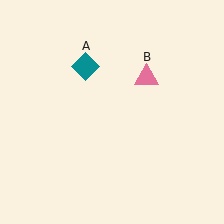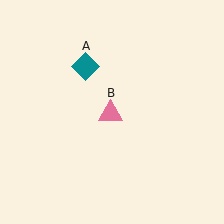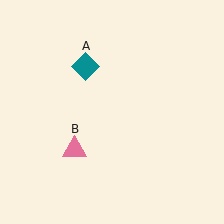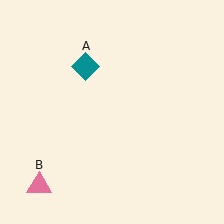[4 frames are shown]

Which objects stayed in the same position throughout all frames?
Teal diamond (object A) remained stationary.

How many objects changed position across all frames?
1 object changed position: pink triangle (object B).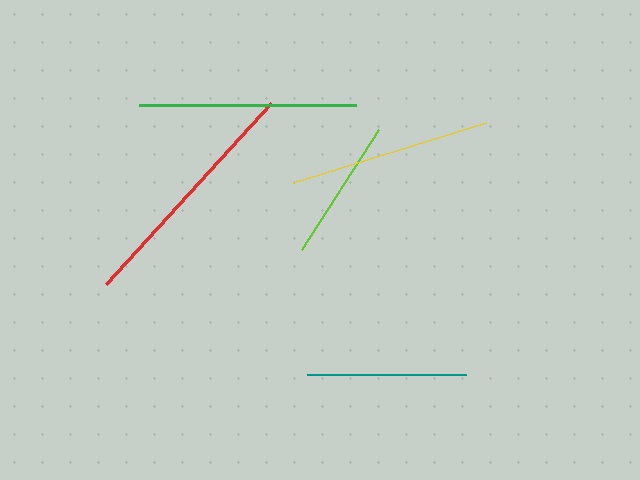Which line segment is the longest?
The red line is the longest at approximately 245 pixels.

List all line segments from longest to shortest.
From longest to shortest: red, green, yellow, teal, lime.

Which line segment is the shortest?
The lime line is the shortest at approximately 143 pixels.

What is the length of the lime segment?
The lime segment is approximately 143 pixels long.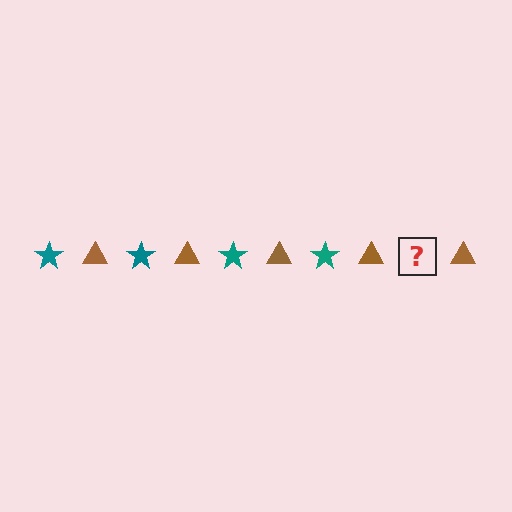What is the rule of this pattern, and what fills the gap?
The rule is that the pattern alternates between teal star and brown triangle. The gap should be filled with a teal star.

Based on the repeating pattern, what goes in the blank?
The blank should be a teal star.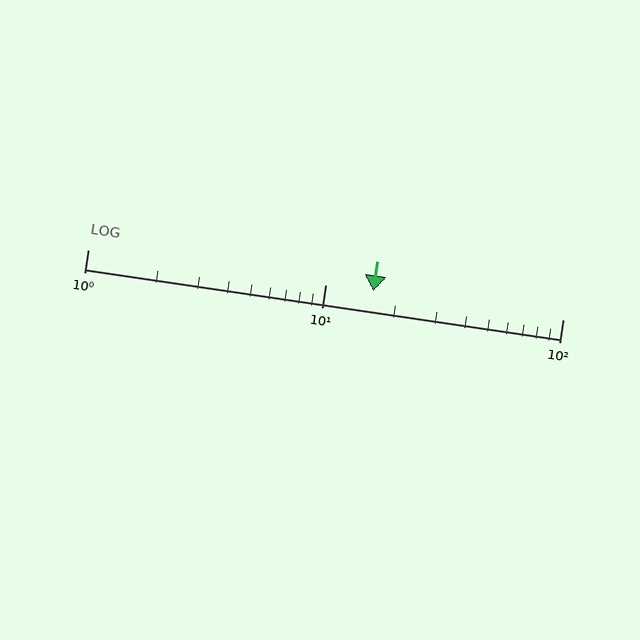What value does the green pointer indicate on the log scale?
The pointer indicates approximately 16.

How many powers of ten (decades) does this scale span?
The scale spans 2 decades, from 1 to 100.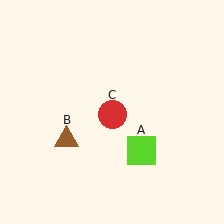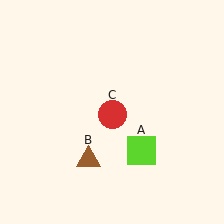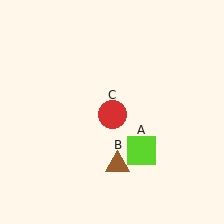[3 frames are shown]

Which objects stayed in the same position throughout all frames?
Lime square (object A) and red circle (object C) remained stationary.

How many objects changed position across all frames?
1 object changed position: brown triangle (object B).